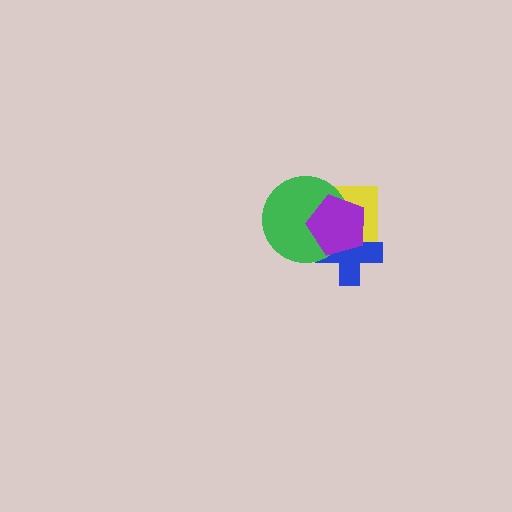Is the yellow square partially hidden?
Yes, it is partially covered by another shape.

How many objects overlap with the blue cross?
3 objects overlap with the blue cross.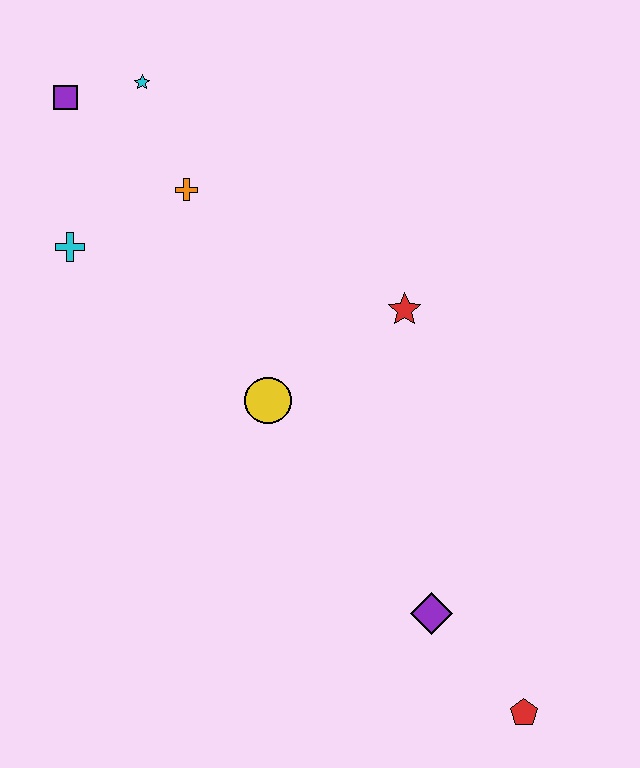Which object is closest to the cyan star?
The purple square is closest to the cyan star.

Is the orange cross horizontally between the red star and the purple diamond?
No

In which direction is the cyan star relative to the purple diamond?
The cyan star is above the purple diamond.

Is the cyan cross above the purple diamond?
Yes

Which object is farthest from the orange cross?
The red pentagon is farthest from the orange cross.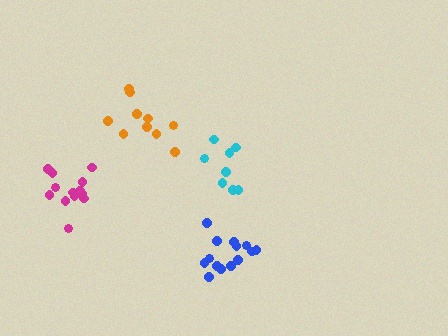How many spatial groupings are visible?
There are 4 spatial groupings.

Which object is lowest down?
The blue cluster is bottommost.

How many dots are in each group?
Group 1: 8 dots, Group 2: 14 dots, Group 3: 13 dots, Group 4: 10 dots (45 total).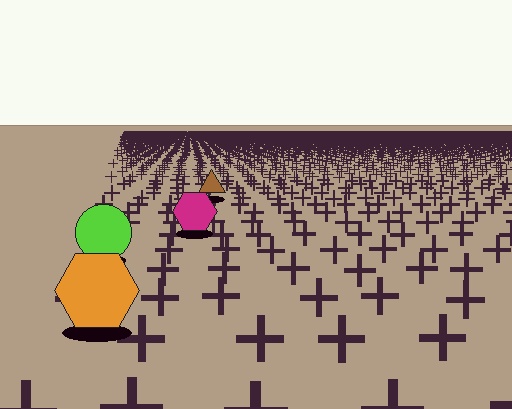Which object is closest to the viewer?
The orange hexagon is closest. The texture marks near it are larger and more spread out.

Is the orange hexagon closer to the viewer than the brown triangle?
Yes. The orange hexagon is closer — you can tell from the texture gradient: the ground texture is coarser near it.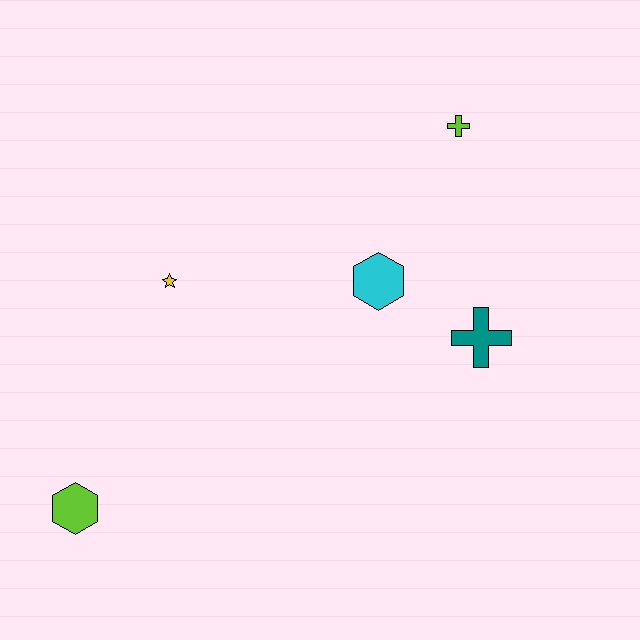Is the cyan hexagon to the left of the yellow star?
No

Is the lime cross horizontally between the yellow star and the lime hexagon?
No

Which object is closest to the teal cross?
The cyan hexagon is closest to the teal cross.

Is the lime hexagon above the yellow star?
No